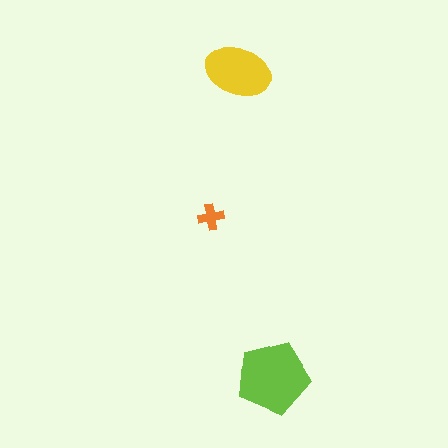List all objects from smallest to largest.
The orange cross, the yellow ellipse, the lime pentagon.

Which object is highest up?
The yellow ellipse is topmost.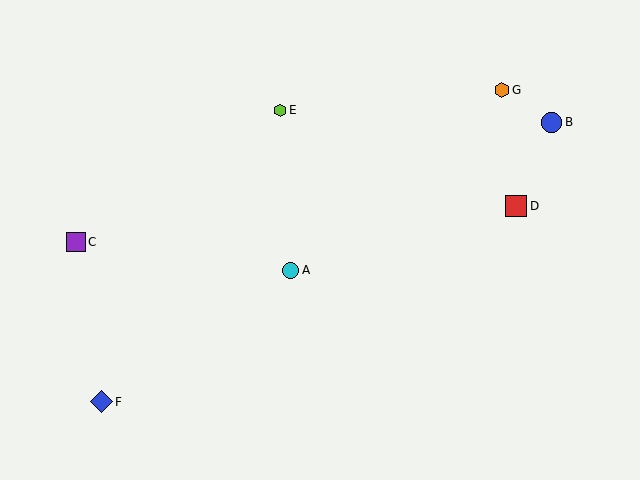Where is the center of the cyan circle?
The center of the cyan circle is at (291, 270).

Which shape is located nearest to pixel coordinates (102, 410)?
The blue diamond (labeled F) at (101, 402) is nearest to that location.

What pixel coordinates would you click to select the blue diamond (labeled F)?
Click at (101, 402) to select the blue diamond F.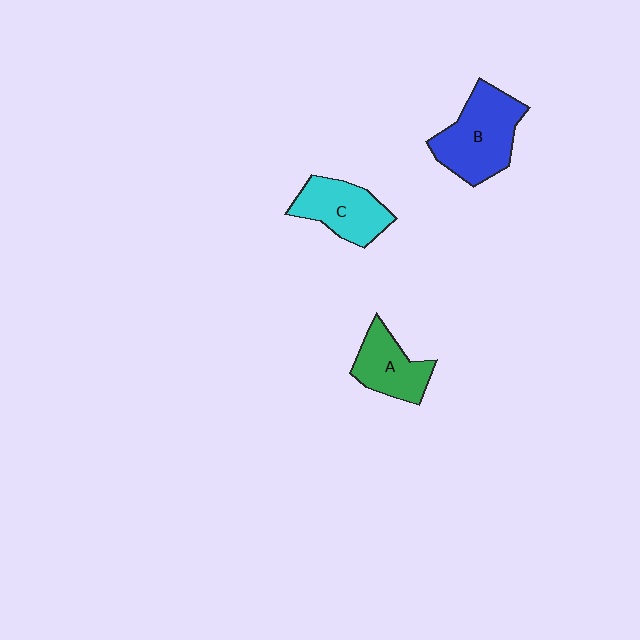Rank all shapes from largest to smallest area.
From largest to smallest: B (blue), C (cyan), A (green).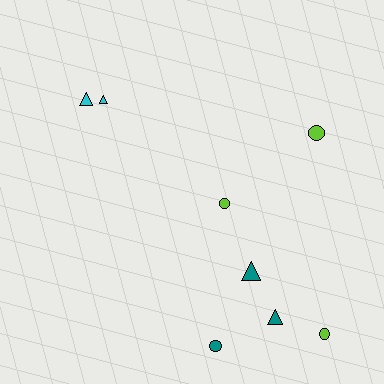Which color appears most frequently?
Lime, with 3 objects.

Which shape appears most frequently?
Triangle, with 4 objects.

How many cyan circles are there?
There are no cyan circles.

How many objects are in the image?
There are 8 objects.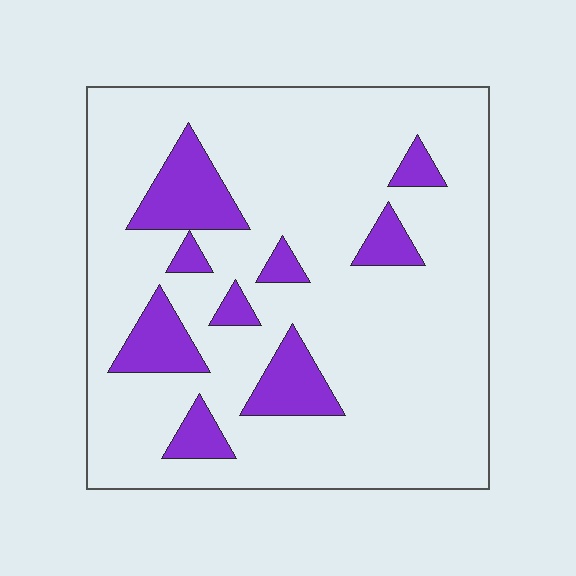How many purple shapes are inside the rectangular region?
9.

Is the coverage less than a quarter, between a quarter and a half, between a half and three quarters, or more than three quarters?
Less than a quarter.